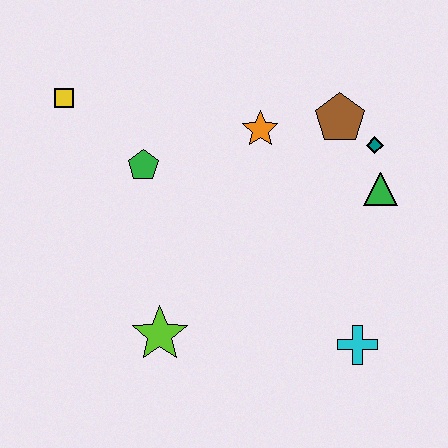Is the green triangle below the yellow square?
Yes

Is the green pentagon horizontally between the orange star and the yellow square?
Yes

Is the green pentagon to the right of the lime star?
No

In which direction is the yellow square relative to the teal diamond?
The yellow square is to the left of the teal diamond.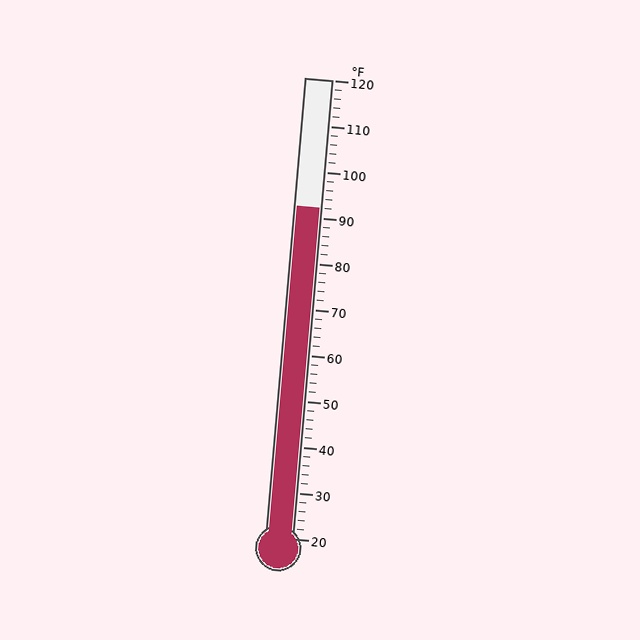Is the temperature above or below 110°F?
The temperature is below 110°F.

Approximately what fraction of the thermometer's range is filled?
The thermometer is filled to approximately 70% of its range.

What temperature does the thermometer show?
The thermometer shows approximately 92°F.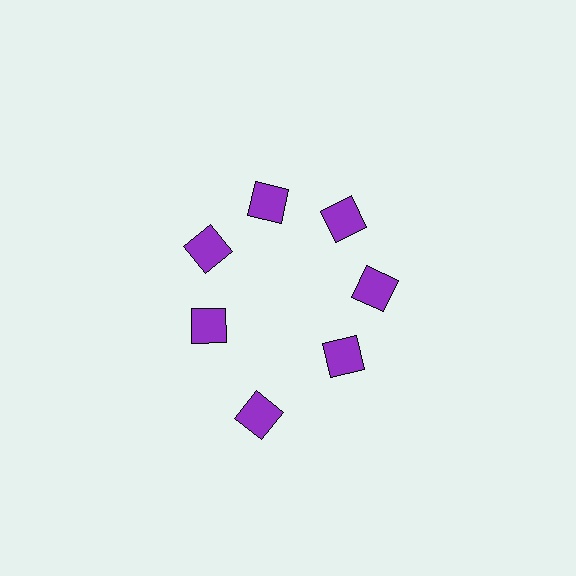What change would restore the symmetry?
The symmetry would be restored by moving it inward, back onto the ring so that all 7 diamonds sit at equal angles and equal distance from the center.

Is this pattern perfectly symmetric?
No. The 7 purple diamonds are arranged in a ring, but one element near the 6 o'clock position is pushed outward from the center, breaking the 7-fold rotational symmetry.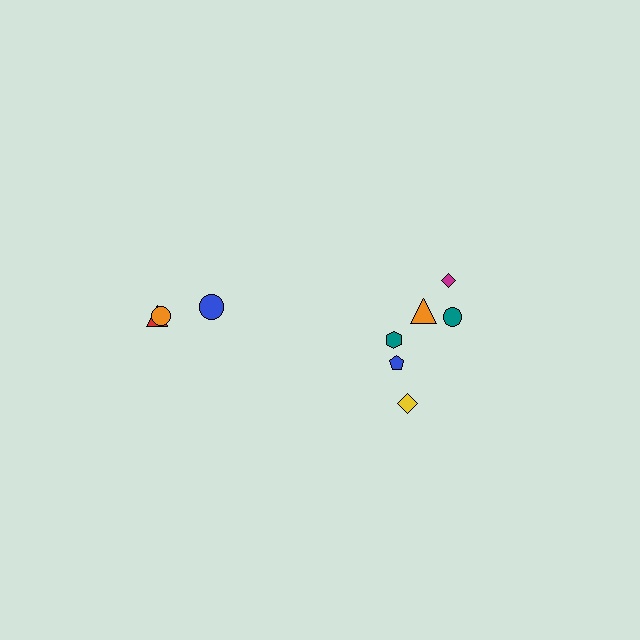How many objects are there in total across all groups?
There are 9 objects.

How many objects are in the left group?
There are 3 objects.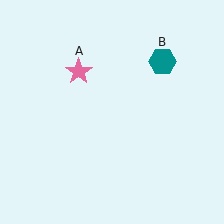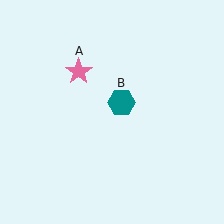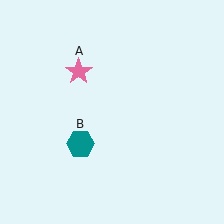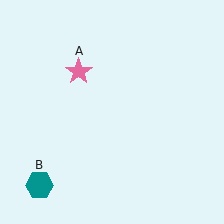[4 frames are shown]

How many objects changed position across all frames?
1 object changed position: teal hexagon (object B).